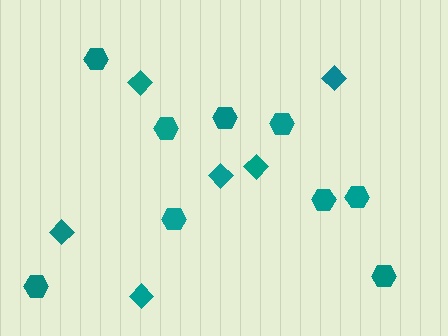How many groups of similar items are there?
There are 2 groups: one group of diamonds (6) and one group of hexagons (9).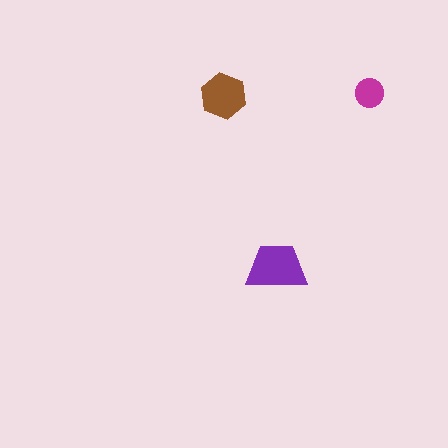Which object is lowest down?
The purple trapezoid is bottommost.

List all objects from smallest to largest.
The magenta circle, the brown hexagon, the purple trapezoid.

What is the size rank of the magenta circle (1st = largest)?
3rd.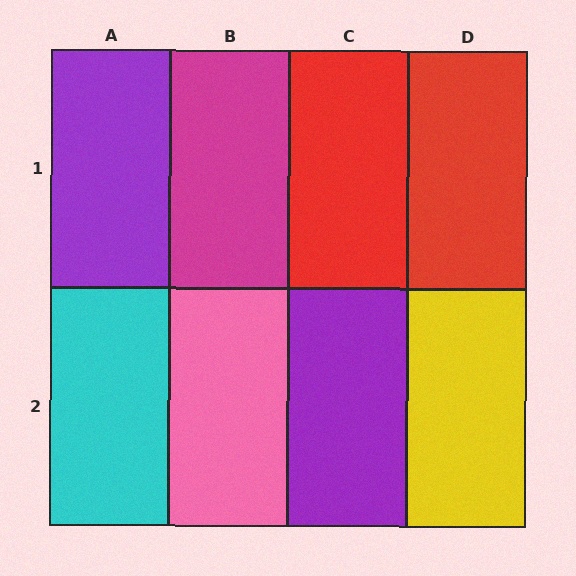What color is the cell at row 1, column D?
Red.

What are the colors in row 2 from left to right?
Cyan, pink, purple, yellow.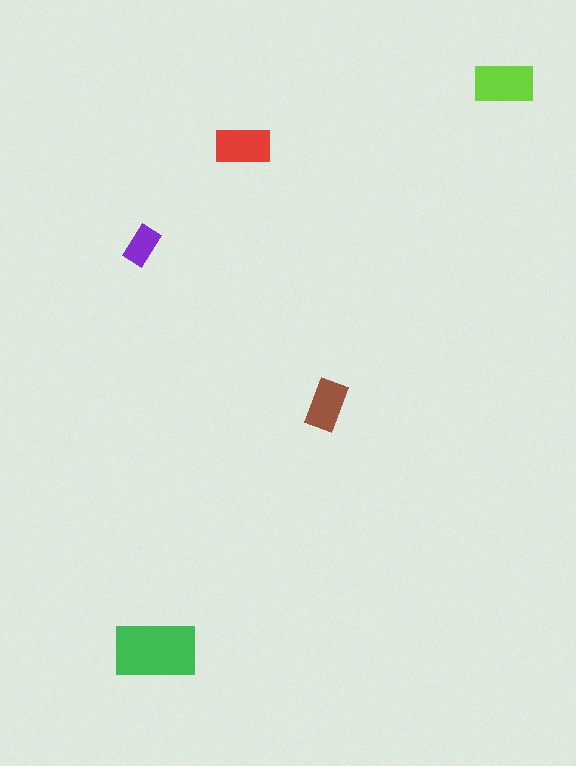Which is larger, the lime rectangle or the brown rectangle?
The lime one.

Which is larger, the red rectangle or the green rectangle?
The green one.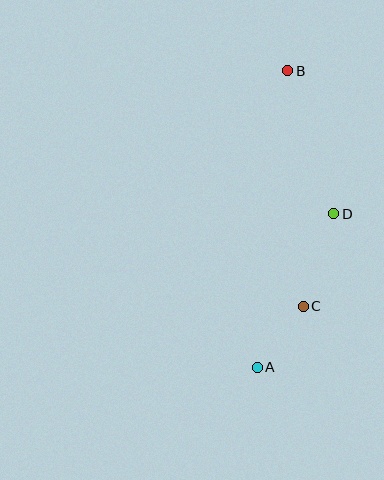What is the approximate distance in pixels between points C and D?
The distance between C and D is approximately 97 pixels.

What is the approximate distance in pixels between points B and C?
The distance between B and C is approximately 236 pixels.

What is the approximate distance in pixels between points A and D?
The distance between A and D is approximately 171 pixels.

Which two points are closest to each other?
Points A and C are closest to each other.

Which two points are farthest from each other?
Points A and B are farthest from each other.